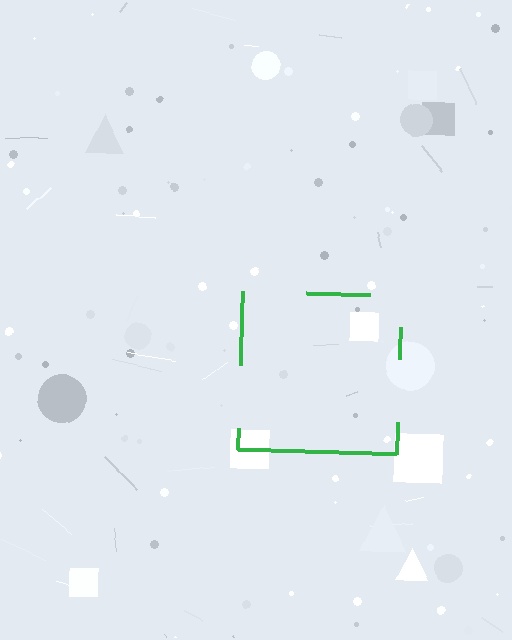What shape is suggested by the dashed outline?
The dashed outline suggests a square.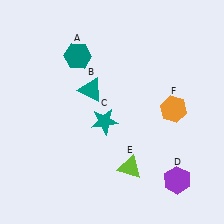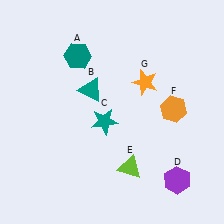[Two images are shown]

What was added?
An orange star (G) was added in Image 2.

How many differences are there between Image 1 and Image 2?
There is 1 difference between the two images.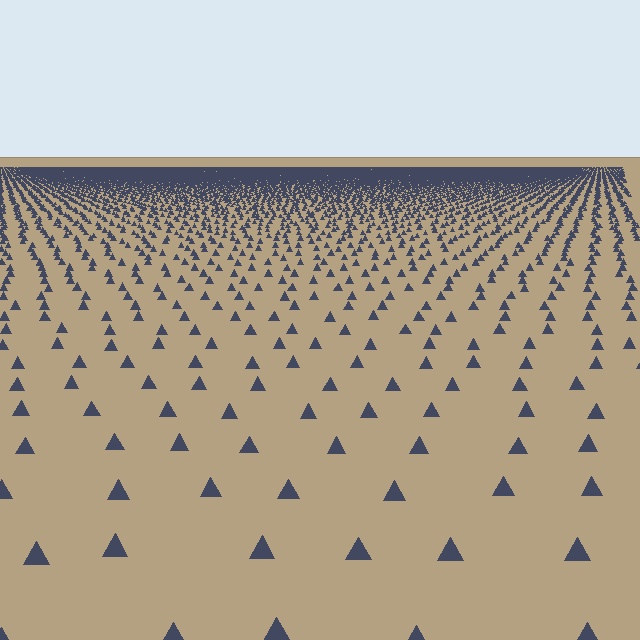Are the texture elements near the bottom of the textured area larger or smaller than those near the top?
Larger. Near the bottom, elements are closer to the viewer and appear at a bigger on-screen size.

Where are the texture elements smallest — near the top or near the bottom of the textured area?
Near the top.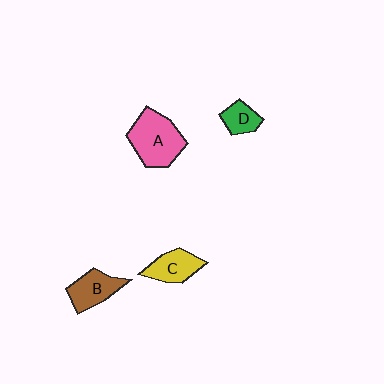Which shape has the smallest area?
Shape D (green).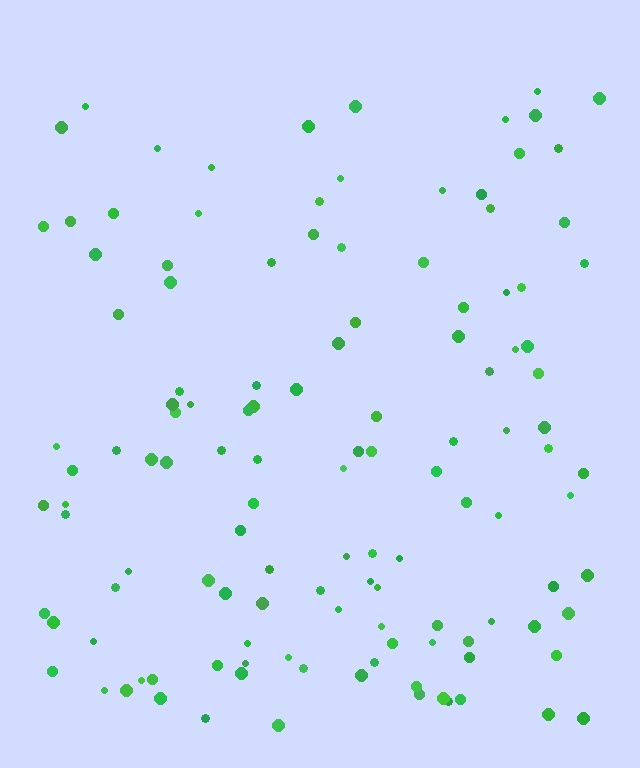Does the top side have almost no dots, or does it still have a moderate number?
Still a moderate number, just noticeably fewer than the bottom.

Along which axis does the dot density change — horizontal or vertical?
Vertical.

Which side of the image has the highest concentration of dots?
The bottom.